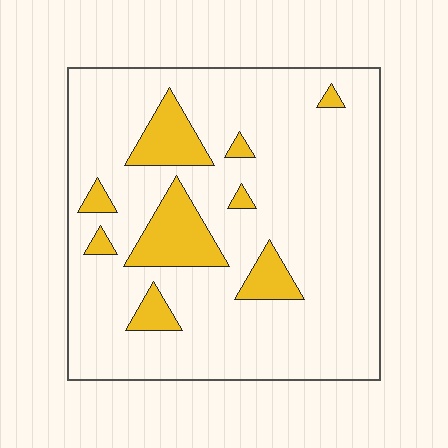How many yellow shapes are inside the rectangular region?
9.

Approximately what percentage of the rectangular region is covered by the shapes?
Approximately 15%.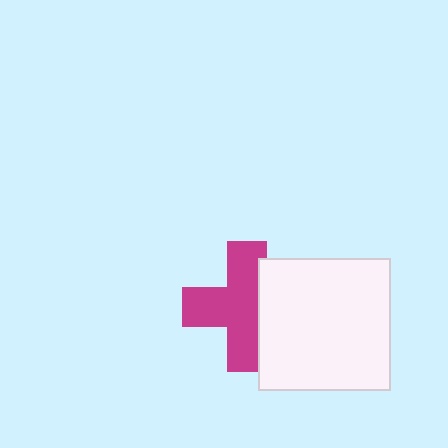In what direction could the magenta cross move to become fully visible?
The magenta cross could move left. That would shift it out from behind the white square entirely.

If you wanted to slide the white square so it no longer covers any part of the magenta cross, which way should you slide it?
Slide it right — that is the most direct way to separate the two shapes.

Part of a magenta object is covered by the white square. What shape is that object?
It is a cross.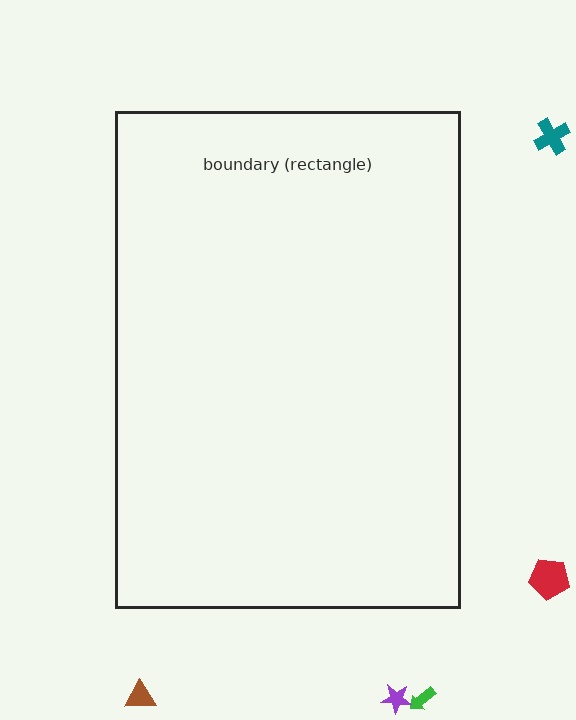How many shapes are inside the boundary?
0 inside, 5 outside.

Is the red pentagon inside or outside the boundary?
Outside.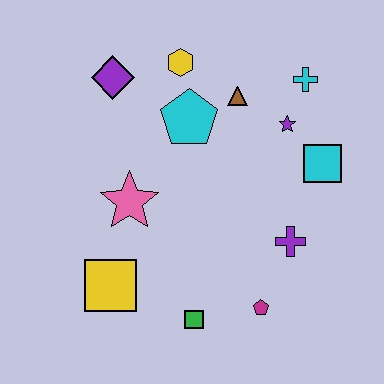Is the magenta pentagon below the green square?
No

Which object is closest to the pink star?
The yellow square is closest to the pink star.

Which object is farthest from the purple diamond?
The magenta pentagon is farthest from the purple diamond.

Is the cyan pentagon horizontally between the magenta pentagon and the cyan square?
No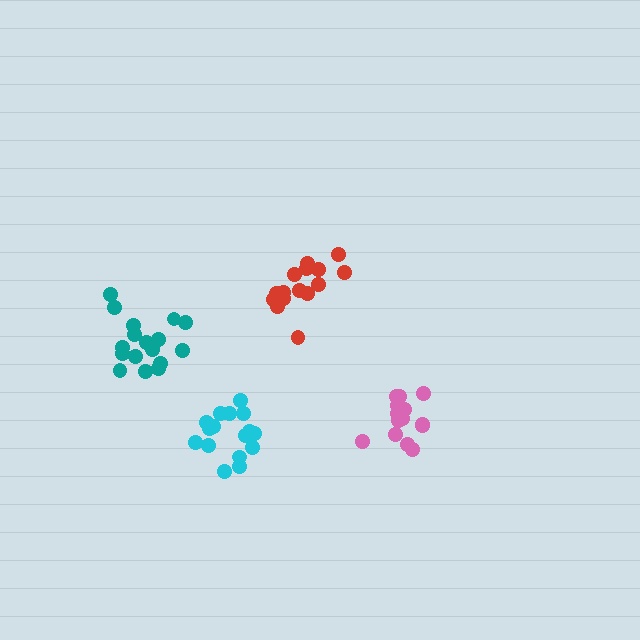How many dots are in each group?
Group 1: 15 dots, Group 2: 15 dots, Group 3: 17 dots, Group 4: 16 dots (63 total).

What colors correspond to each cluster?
The clusters are colored: red, pink, teal, cyan.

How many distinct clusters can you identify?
There are 4 distinct clusters.